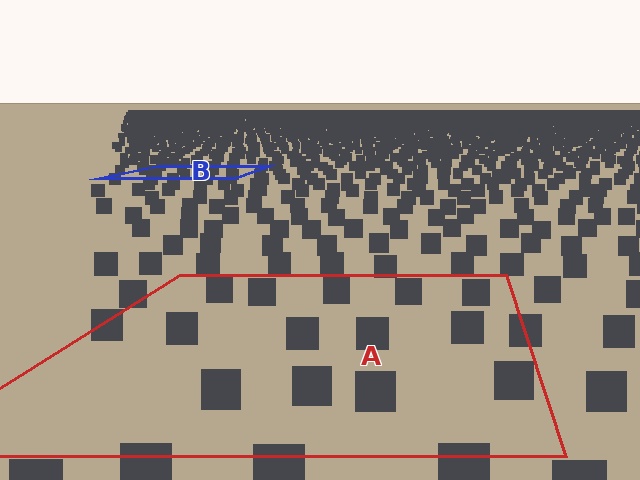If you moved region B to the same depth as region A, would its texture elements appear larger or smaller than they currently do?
They would appear larger. At a closer depth, the same texture elements are projected at a bigger on-screen size.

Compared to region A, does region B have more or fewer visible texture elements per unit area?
Region B has more texture elements per unit area — they are packed more densely because it is farther away.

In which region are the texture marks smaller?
The texture marks are smaller in region B, because it is farther away.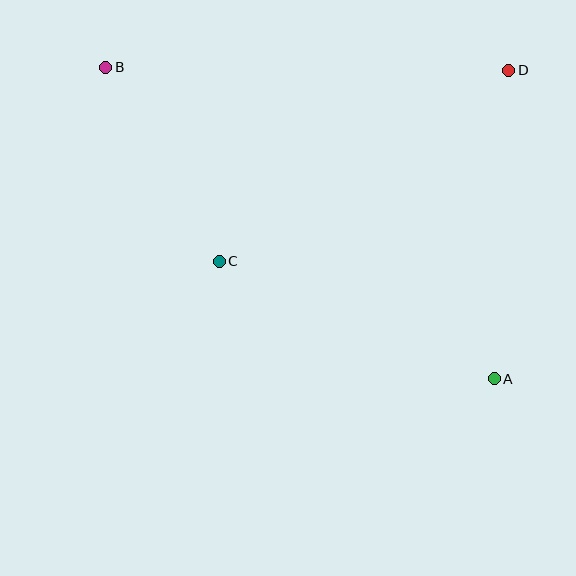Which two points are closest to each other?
Points B and C are closest to each other.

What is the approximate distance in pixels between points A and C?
The distance between A and C is approximately 299 pixels.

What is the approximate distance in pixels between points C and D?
The distance between C and D is approximately 346 pixels.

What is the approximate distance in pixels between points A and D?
The distance between A and D is approximately 309 pixels.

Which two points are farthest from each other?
Points A and B are farthest from each other.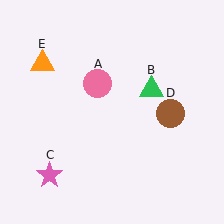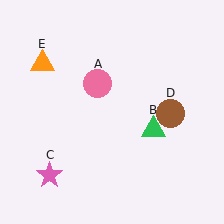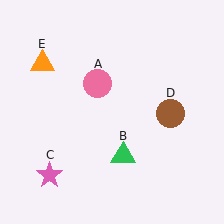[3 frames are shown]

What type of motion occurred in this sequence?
The green triangle (object B) rotated clockwise around the center of the scene.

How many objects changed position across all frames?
1 object changed position: green triangle (object B).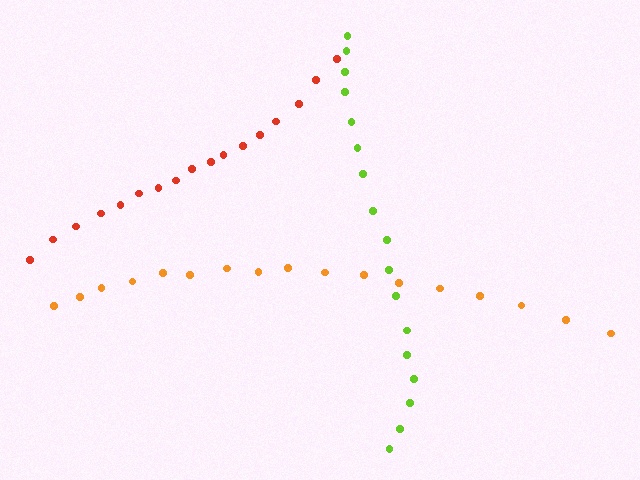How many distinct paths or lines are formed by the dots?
There are 3 distinct paths.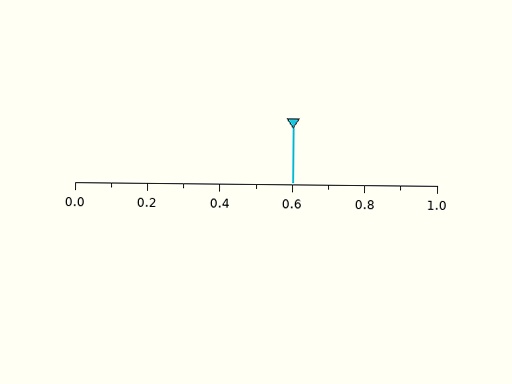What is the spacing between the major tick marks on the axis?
The major ticks are spaced 0.2 apart.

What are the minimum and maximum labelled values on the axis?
The axis runs from 0.0 to 1.0.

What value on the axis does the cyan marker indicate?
The marker indicates approximately 0.6.